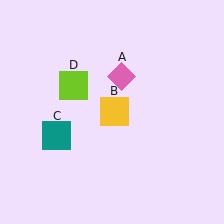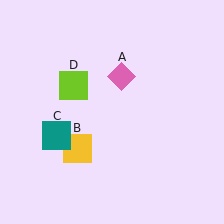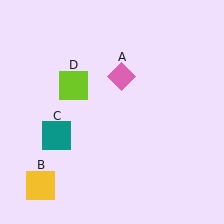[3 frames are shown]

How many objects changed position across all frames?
1 object changed position: yellow square (object B).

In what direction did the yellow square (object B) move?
The yellow square (object B) moved down and to the left.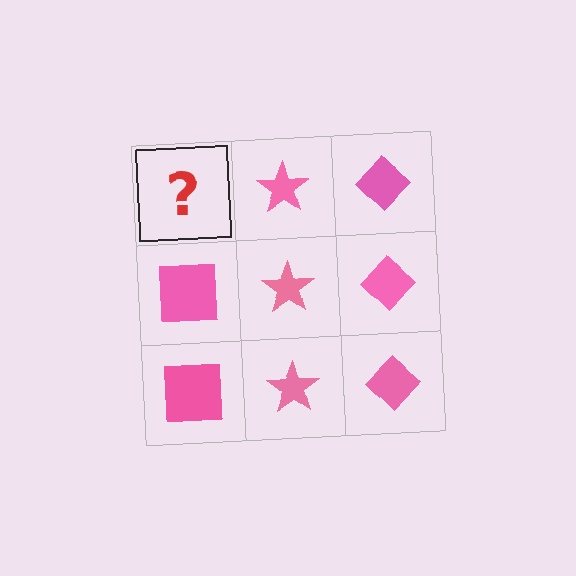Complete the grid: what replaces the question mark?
The question mark should be replaced with a pink square.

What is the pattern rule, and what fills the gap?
The rule is that each column has a consistent shape. The gap should be filled with a pink square.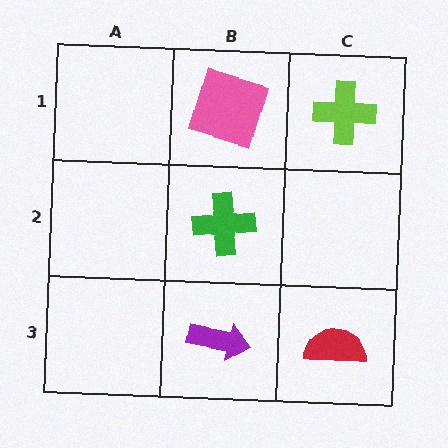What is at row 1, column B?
A pink square.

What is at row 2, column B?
A green cross.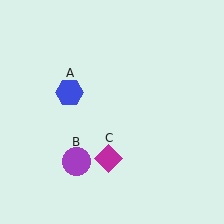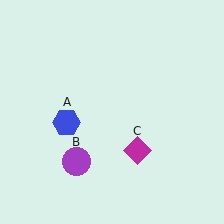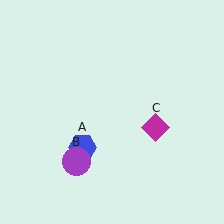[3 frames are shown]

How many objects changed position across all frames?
2 objects changed position: blue hexagon (object A), magenta diamond (object C).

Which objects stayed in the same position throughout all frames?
Purple circle (object B) remained stationary.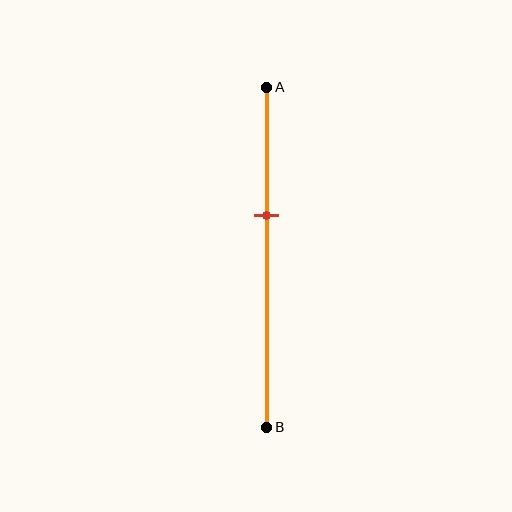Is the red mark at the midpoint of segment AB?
No, the mark is at about 40% from A, not at the 50% midpoint.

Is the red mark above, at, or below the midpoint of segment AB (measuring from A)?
The red mark is above the midpoint of segment AB.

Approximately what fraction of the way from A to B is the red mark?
The red mark is approximately 40% of the way from A to B.